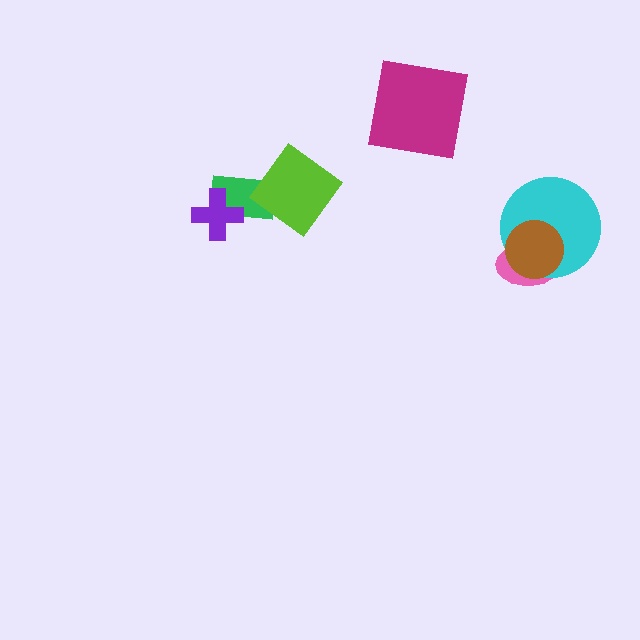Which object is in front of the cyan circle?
The brown circle is in front of the cyan circle.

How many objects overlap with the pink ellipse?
2 objects overlap with the pink ellipse.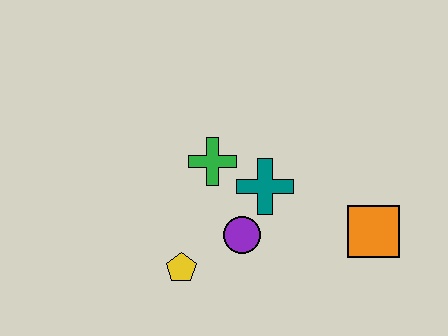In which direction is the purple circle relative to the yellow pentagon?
The purple circle is to the right of the yellow pentagon.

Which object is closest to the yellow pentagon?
The purple circle is closest to the yellow pentagon.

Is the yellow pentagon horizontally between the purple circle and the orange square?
No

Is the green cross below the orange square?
No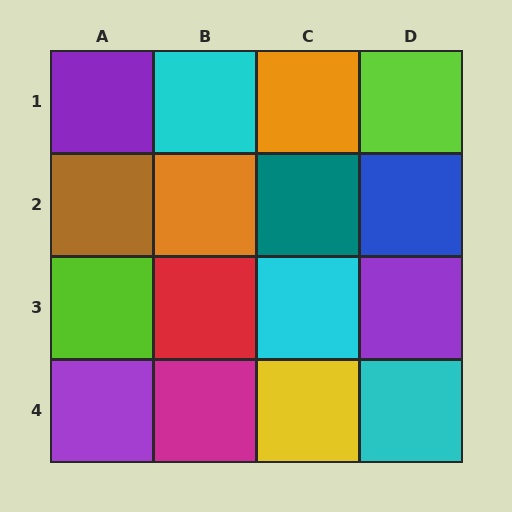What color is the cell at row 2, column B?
Orange.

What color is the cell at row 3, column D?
Purple.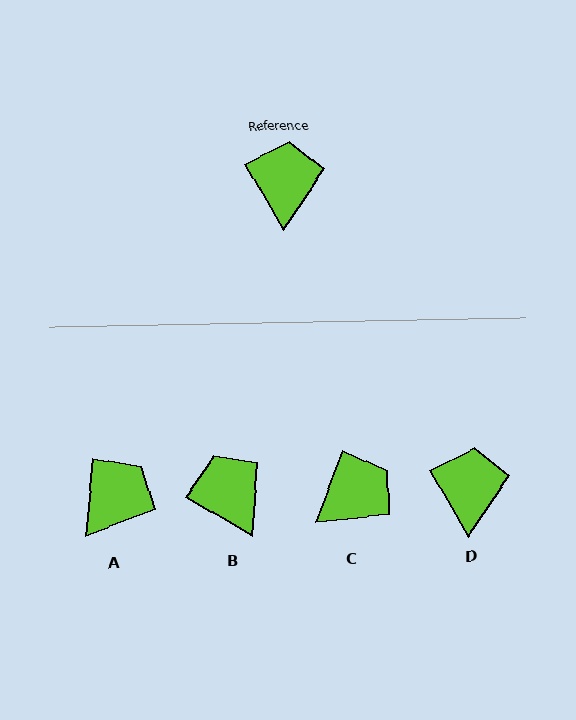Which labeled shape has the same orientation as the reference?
D.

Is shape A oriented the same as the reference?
No, it is off by about 35 degrees.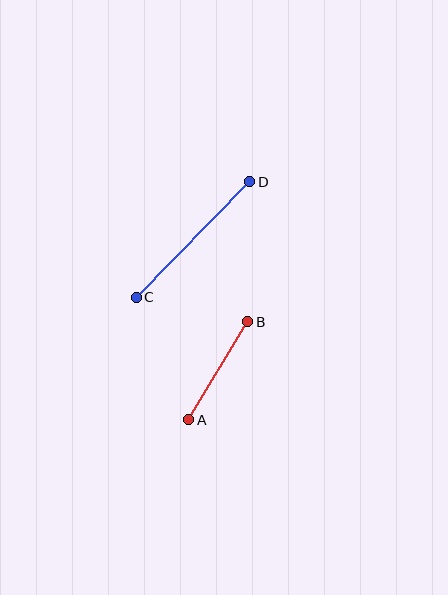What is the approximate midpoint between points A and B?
The midpoint is at approximately (218, 371) pixels.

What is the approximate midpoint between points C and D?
The midpoint is at approximately (193, 240) pixels.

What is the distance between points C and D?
The distance is approximately 162 pixels.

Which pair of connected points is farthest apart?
Points C and D are farthest apart.